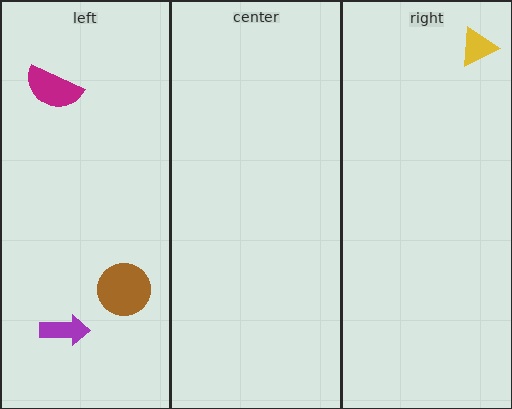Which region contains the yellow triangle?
The right region.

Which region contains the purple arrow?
The left region.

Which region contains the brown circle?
The left region.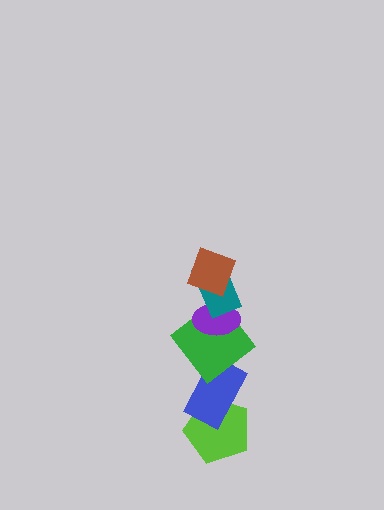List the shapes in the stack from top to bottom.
From top to bottom: the brown diamond, the teal rectangle, the purple ellipse, the green diamond, the blue rectangle, the lime pentagon.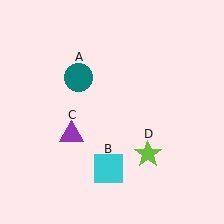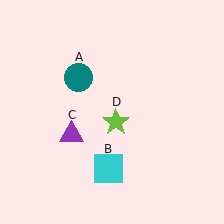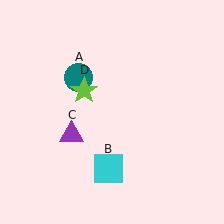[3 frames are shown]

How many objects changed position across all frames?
1 object changed position: lime star (object D).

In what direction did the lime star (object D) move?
The lime star (object D) moved up and to the left.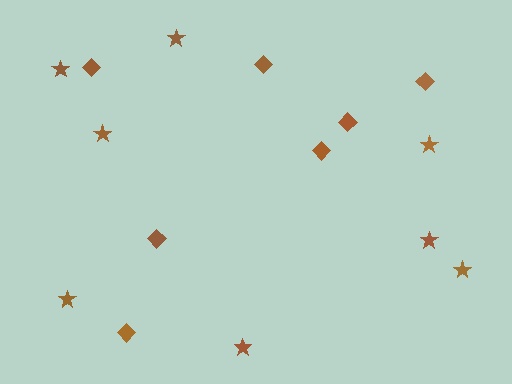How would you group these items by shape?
There are 2 groups: one group of diamonds (7) and one group of stars (8).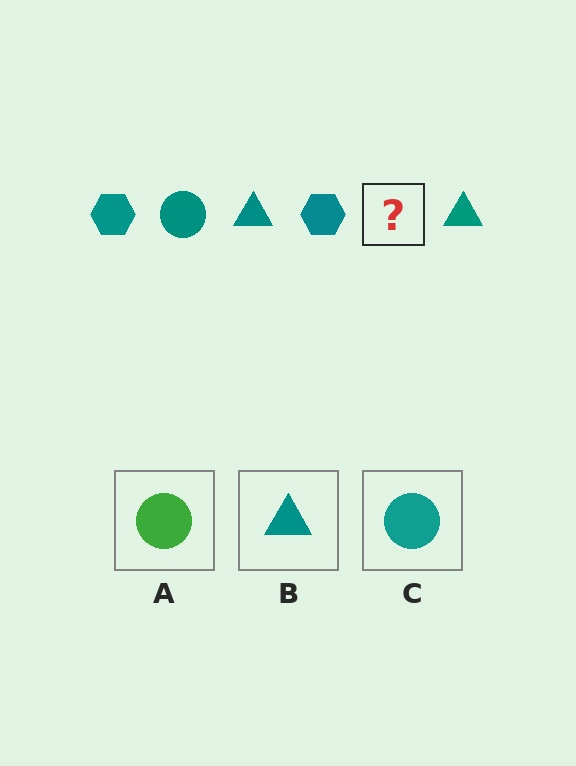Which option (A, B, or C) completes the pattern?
C.